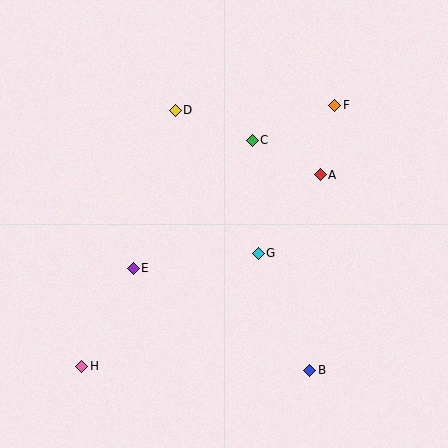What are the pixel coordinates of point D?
Point D is at (175, 110).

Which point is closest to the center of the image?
Point G at (258, 253) is closest to the center.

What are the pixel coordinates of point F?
Point F is at (335, 105).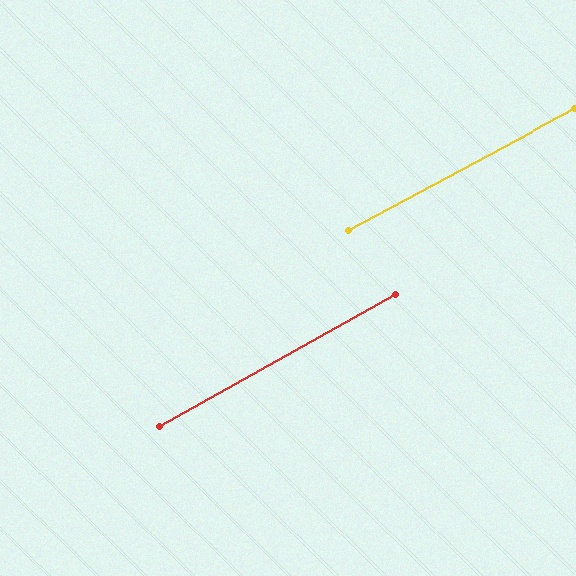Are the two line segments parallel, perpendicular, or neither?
Parallel — their directions differ by only 1.2°.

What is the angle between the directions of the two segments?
Approximately 1 degree.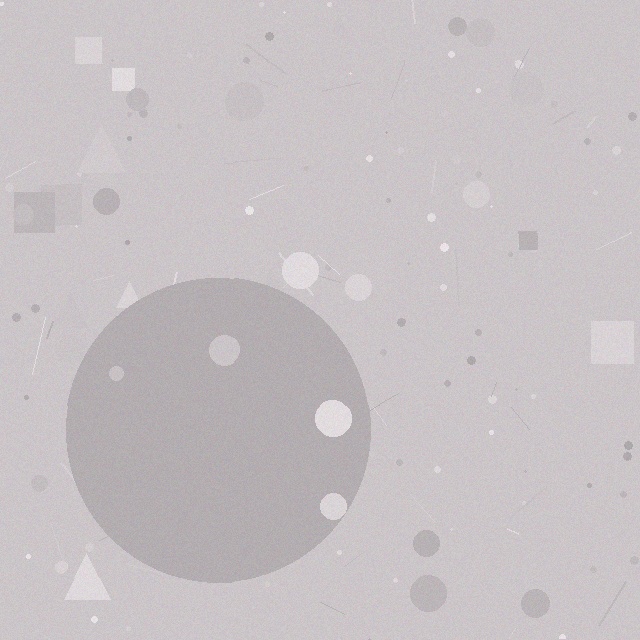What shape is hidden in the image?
A circle is hidden in the image.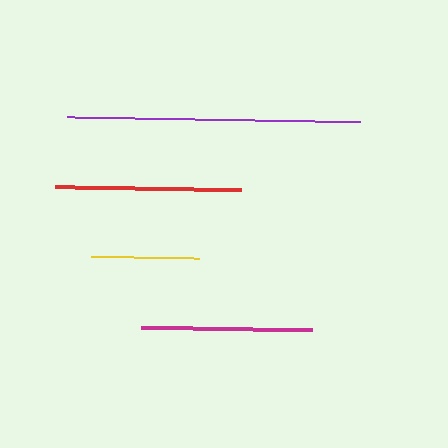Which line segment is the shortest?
The yellow line is the shortest at approximately 108 pixels.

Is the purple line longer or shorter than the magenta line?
The purple line is longer than the magenta line.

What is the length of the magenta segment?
The magenta segment is approximately 171 pixels long.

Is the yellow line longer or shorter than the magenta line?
The magenta line is longer than the yellow line.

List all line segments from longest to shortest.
From longest to shortest: purple, red, magenta, yellow.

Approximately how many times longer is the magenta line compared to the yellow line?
The magenta line is approximately 1.6 times the length of the yellow line.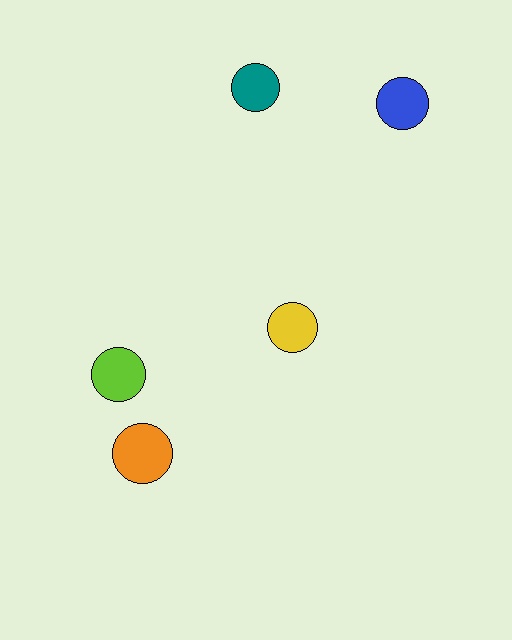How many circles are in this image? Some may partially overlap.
There are 5 circles.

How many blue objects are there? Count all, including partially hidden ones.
There is 1 blue object.